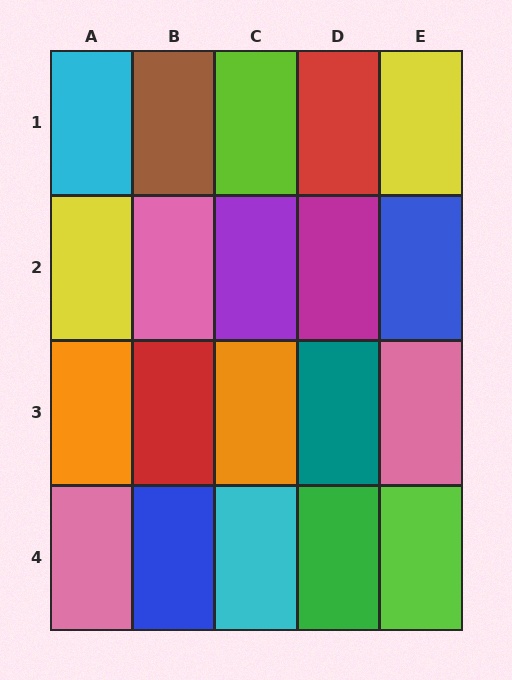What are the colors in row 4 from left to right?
Pink, blue, cyan, green, lime.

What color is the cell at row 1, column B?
Brown.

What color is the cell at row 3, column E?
Pink.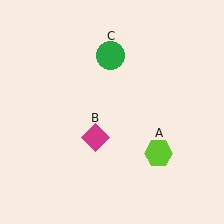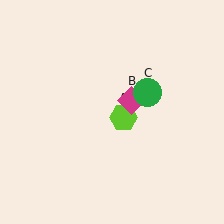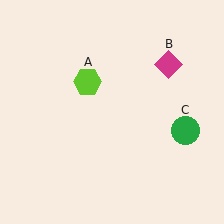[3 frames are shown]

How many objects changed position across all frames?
3 objects changed position: lime hexagon (object A), magenta diamond (object B), green circle (object C).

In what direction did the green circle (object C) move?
The green circle (object C) moved down and to the right.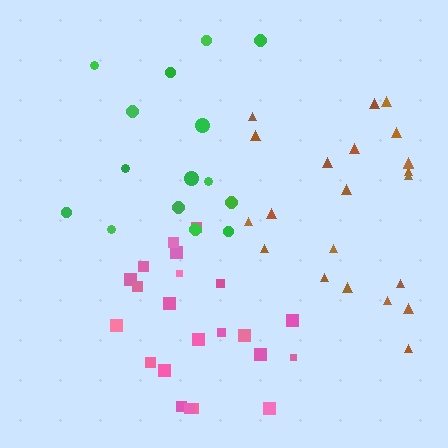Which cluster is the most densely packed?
Pink.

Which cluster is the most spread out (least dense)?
Green.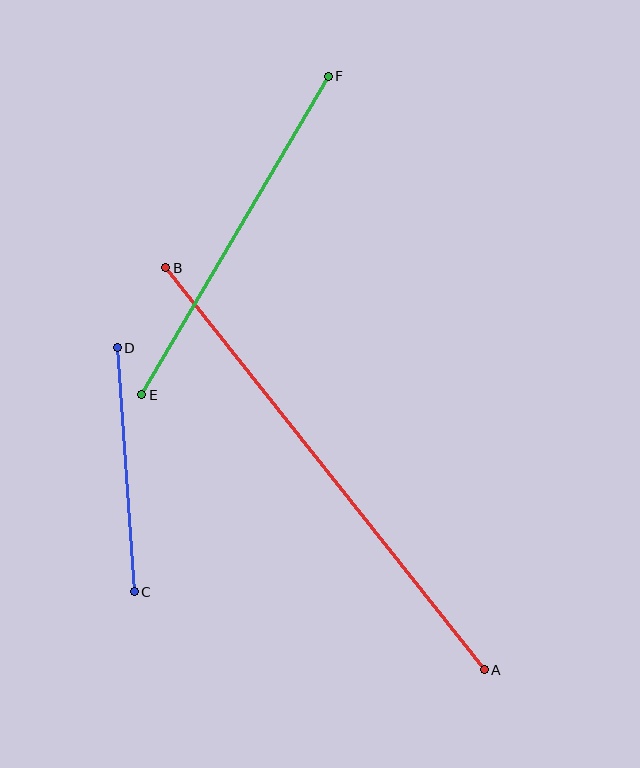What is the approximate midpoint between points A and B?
The midpoint is at approximately (325, 469) pixels.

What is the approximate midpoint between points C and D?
The midpoint is at approximately (126, 470) pixels.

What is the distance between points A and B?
The distance is approximately 513 pixels.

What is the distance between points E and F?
The distance is approximately 369 pixels.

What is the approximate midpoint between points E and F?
The midpoint is at approximately (235, 235) pixels.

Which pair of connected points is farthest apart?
Points A and B are farthest apart.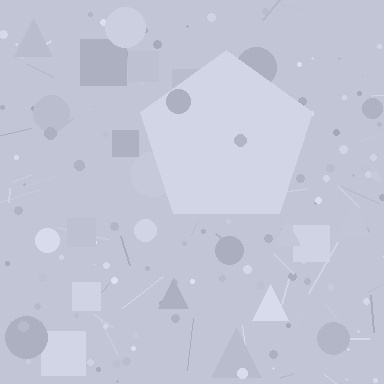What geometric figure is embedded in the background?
A pentagon is embedded in the background.